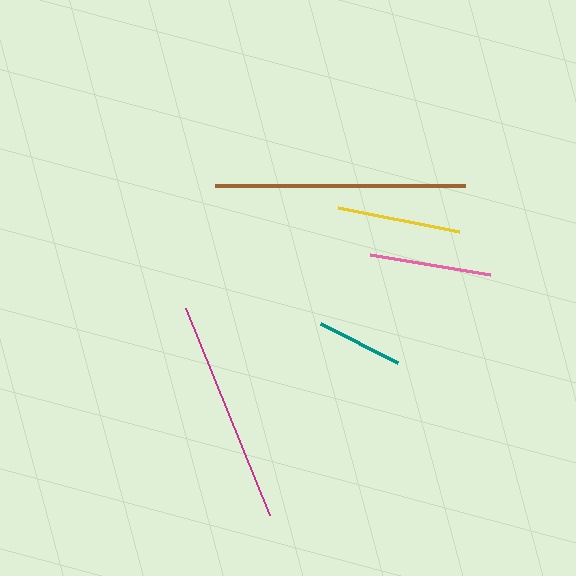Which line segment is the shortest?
The teal line is the shortest at approximately 86 pixels.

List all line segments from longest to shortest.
From longest to shortest: brown, magenta, yellow, pink, teal.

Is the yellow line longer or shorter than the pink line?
The yellow line is longer than the pink line.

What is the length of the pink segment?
The pink segment is approximately 122 pixels long.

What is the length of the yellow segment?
The yellow segment is approximately 123 pixels long.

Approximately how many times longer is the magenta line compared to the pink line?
The magenta line is approximately 1.8 times the length of the pink line.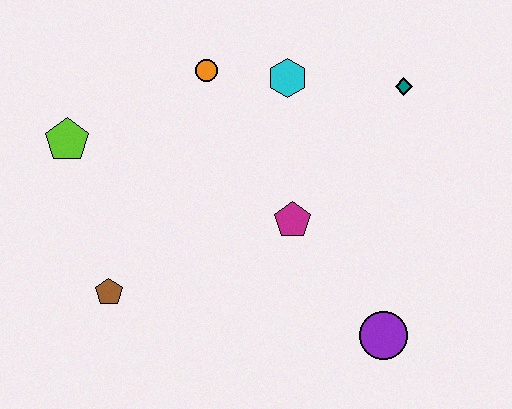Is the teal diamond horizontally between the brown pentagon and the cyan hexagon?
No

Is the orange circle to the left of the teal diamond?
Yes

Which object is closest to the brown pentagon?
The lime pentagon is closest to the brown pentagon.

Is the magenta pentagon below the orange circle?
Yes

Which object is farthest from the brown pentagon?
The teal diamond is farthest from the brown pentagon.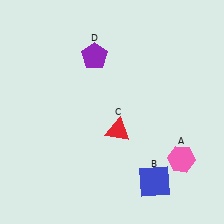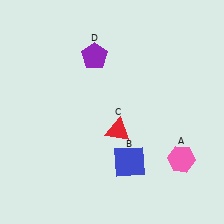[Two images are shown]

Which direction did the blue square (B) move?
The blue square (B) moved left.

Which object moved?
The blue square (B) moved left.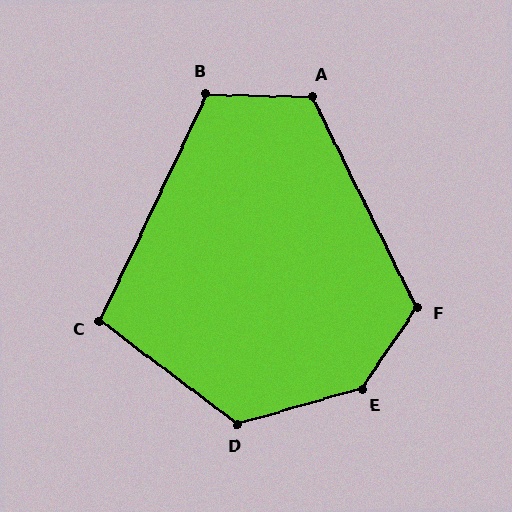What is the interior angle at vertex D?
Approximately 127 degrees (obtuse).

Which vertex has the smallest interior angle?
C, at approximately 102 degrees.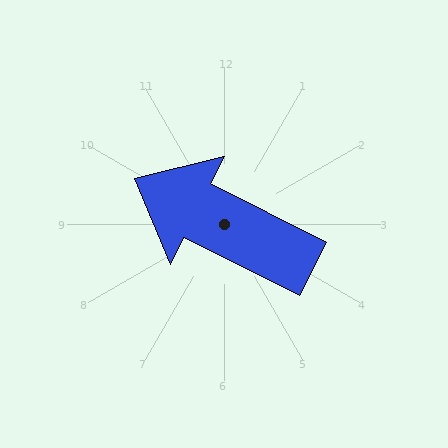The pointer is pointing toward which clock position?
Roughly 10 o'clock.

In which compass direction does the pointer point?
Northwest.